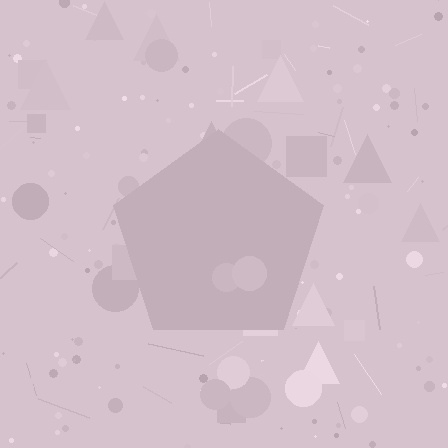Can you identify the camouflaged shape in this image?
The camouflaged shape is a pentagon.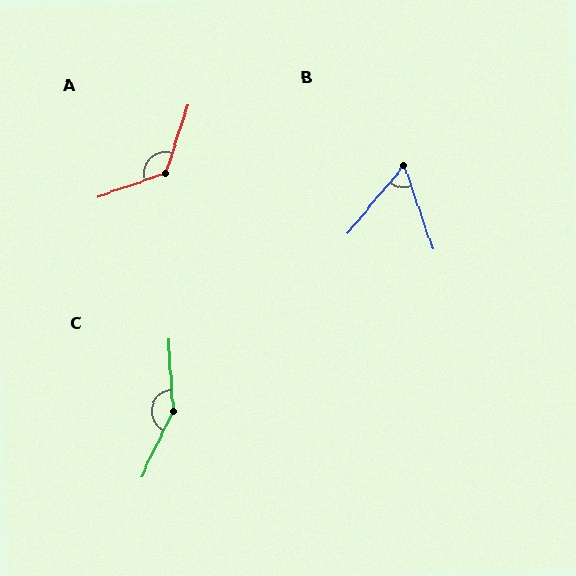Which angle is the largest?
C, at approximately 151 degrees.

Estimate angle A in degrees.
Approximately 128 degrees.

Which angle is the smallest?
B, at approximately 59 degrees.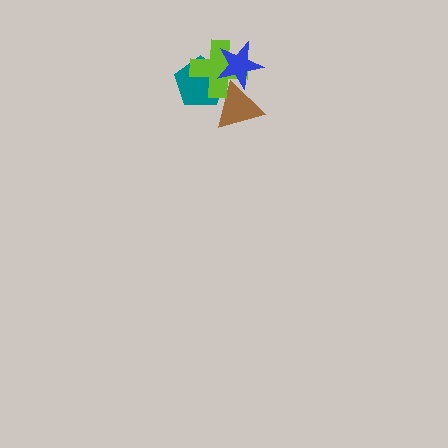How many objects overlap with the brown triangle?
3 objects overlap with the brown triangle.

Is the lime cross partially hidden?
Yes, it is partially covered by another shape.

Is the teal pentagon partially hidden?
Yes, it is partially covered by another shape.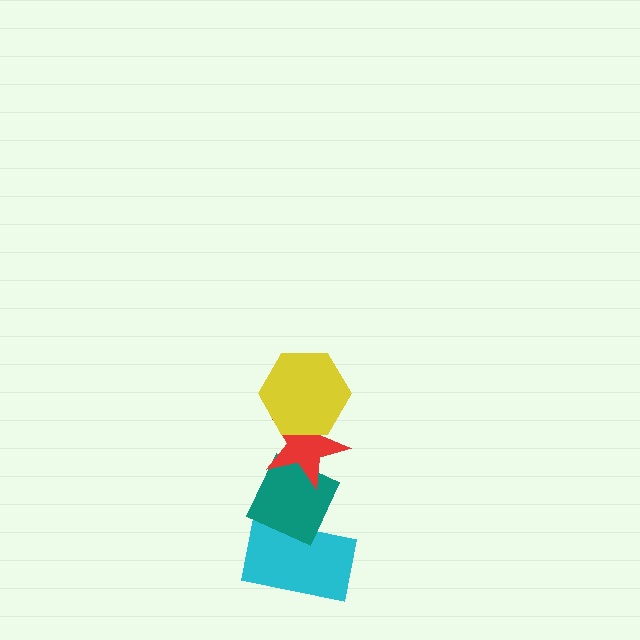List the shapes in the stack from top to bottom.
From top to bottom: the yellow hexagon, the red star, the teal diamond, the cyan rectangle.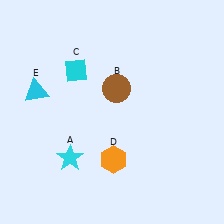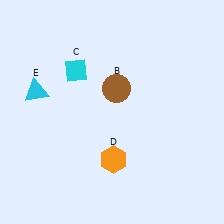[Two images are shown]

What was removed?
The cyan star (A) was removed in Image 2.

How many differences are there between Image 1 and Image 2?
There is 1 difference between the two images.